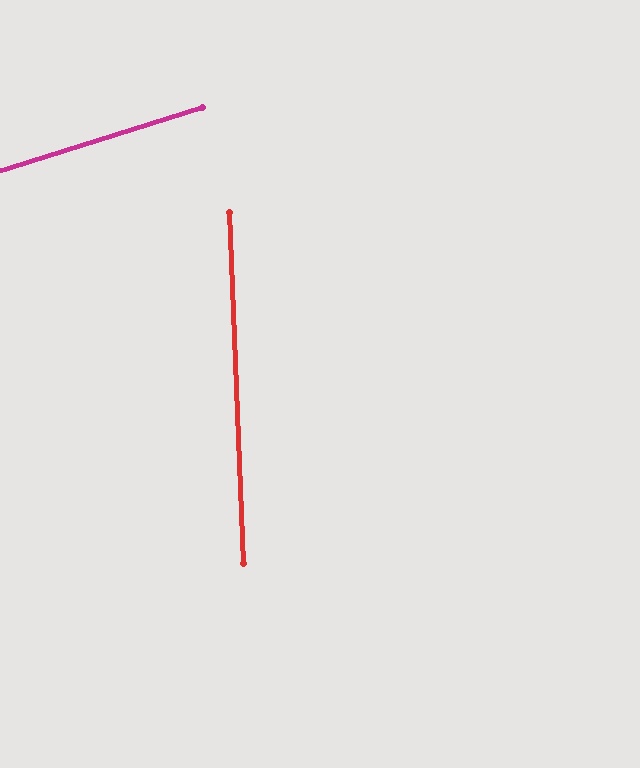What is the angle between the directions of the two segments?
Approximately 75 degrees.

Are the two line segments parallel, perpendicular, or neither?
Neither parallel nor perpendicular — they differ by about 75°.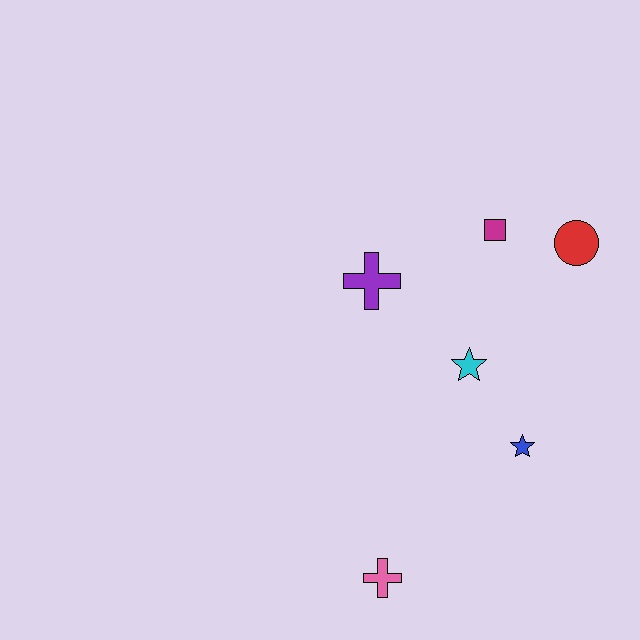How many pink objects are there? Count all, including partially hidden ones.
There is 1 pink object.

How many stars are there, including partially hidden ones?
There are 2 stars.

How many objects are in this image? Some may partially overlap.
There are 6 objects.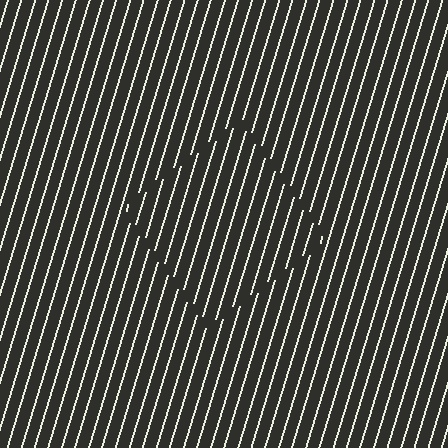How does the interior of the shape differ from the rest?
The interior of the shape contains the same grating, shifted by half a period — the contour is defined by the phase discontinuity where line-ends from the inner and outer gratings abut.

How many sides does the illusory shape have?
4 sides — the line-ends trace a square.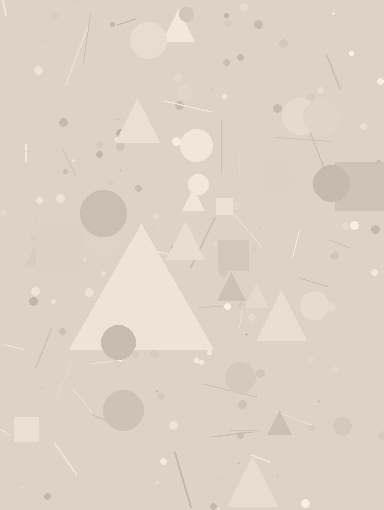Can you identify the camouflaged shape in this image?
The camouflaged shape is a triangle.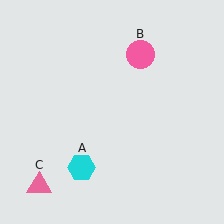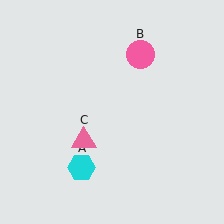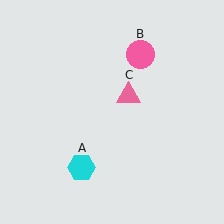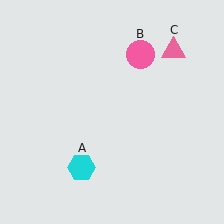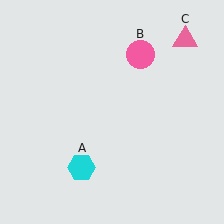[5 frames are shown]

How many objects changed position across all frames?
1 object changed position: pink triangle (object C).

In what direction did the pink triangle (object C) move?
The pink triangle (object C) moved up and to the right.